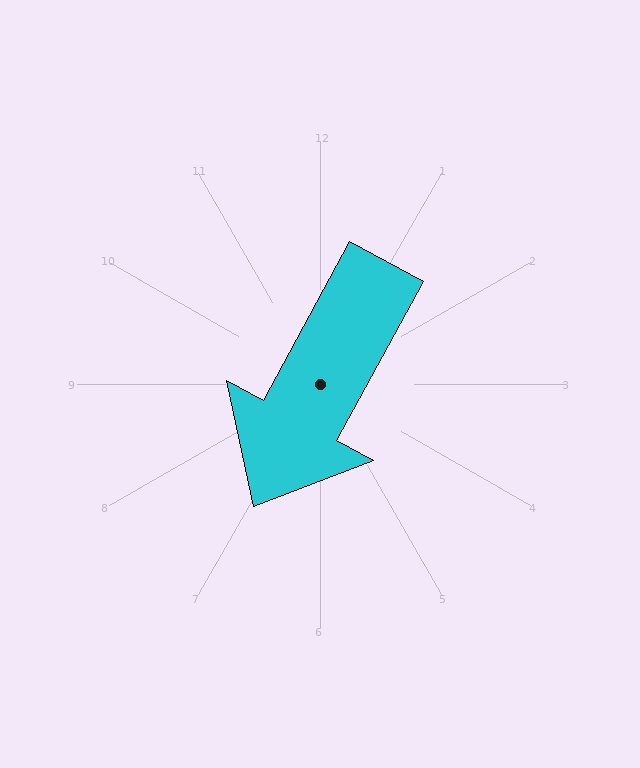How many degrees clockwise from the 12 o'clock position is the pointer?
Approximately 209 degrees.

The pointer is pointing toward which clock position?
Roughly 7 o'clock.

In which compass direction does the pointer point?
Southwest.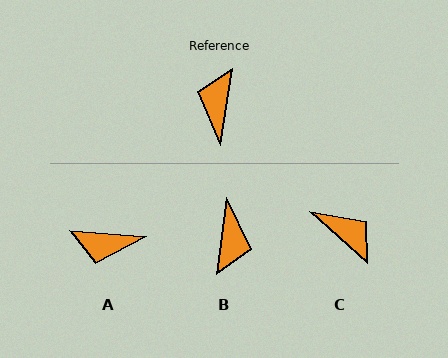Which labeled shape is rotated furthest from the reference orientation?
B, about 178 degrees away.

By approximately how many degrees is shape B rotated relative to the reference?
Approximately 178 degrees clockwise.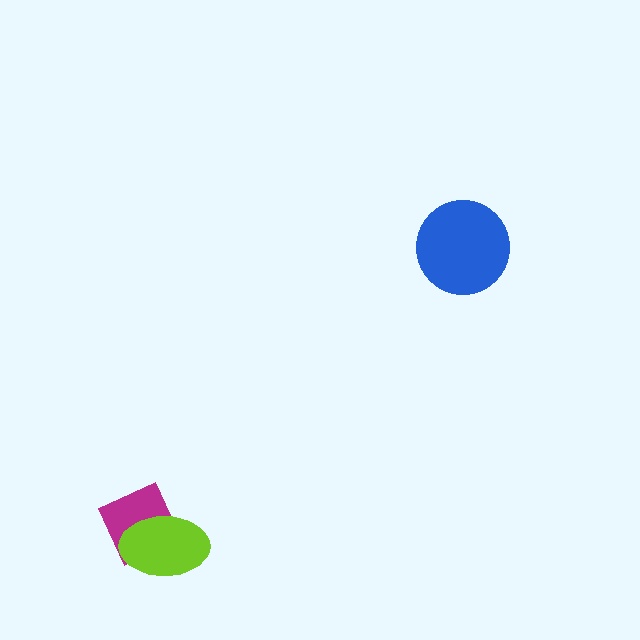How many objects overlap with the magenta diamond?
1 object overlaps with the magenta diamond.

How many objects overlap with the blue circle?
0 objects overlap with the blue circle.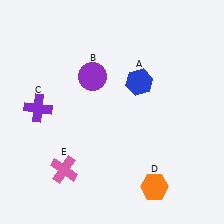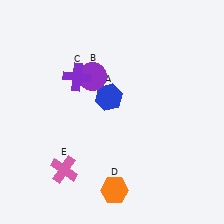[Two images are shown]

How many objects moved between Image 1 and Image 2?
3 objects moved between the two images.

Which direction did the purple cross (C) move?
The purple cross (C) moved right.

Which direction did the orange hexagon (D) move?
The orange hexagon (D) moved left.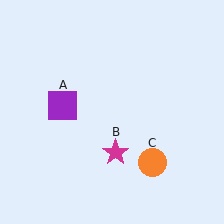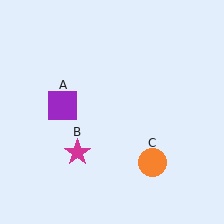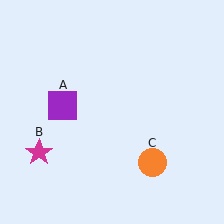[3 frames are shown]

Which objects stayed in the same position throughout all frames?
Purple square (object A) and orange circle (object C) remained stationary.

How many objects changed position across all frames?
1 object changed position: magenta star (object B).